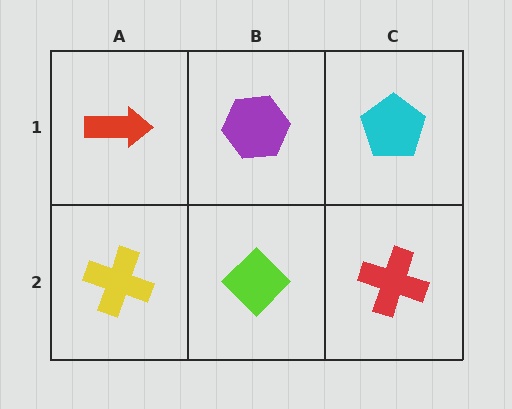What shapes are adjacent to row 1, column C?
A red cross (row 2, column C), a purple hexagon (row 1, column B).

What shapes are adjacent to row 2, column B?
A purple hexagon (row 1, column B), a yellow cross (row 2, column A), a red cross (row 2, column C).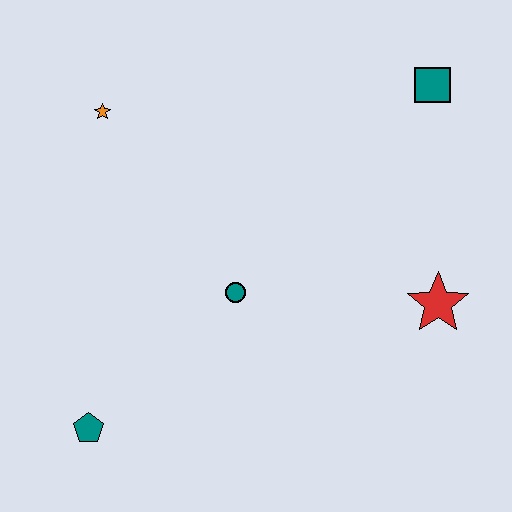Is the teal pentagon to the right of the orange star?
No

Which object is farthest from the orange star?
The red star is farthest from the orange star.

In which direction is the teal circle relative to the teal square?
The teal circle is below the teal square.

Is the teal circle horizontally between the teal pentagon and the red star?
Yes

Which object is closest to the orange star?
The teal circle is closest to the orange star.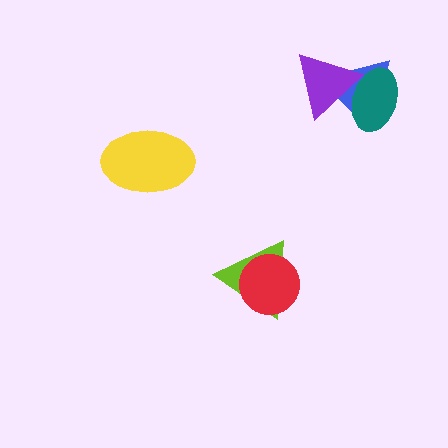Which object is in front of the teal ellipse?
The purple triangle is in front of the teal ellipse.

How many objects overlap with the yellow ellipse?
0 objects overlap with the yellow ellipse.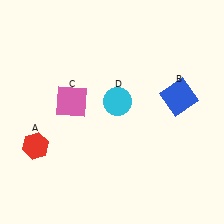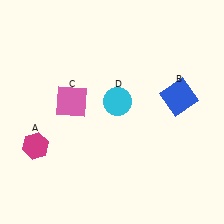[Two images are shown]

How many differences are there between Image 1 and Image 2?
There is 1 difference between the two images.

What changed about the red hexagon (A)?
In Image 1, A is red. In Image 2, it changed to magenta.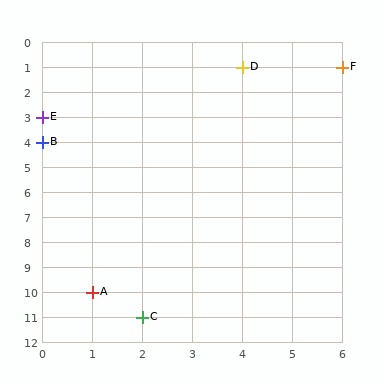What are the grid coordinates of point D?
Point D is at grid coordinates (4, 1).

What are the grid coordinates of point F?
Point F is at grid coordinates (6, 1).